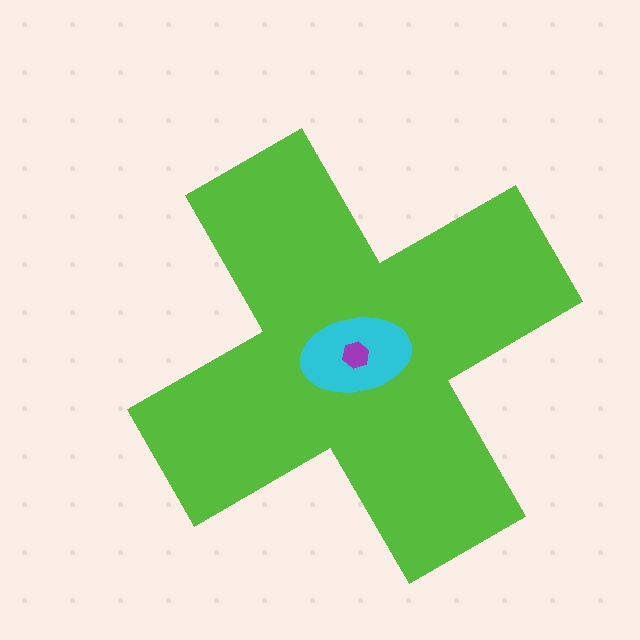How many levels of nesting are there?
3.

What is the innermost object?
The purple hexagon.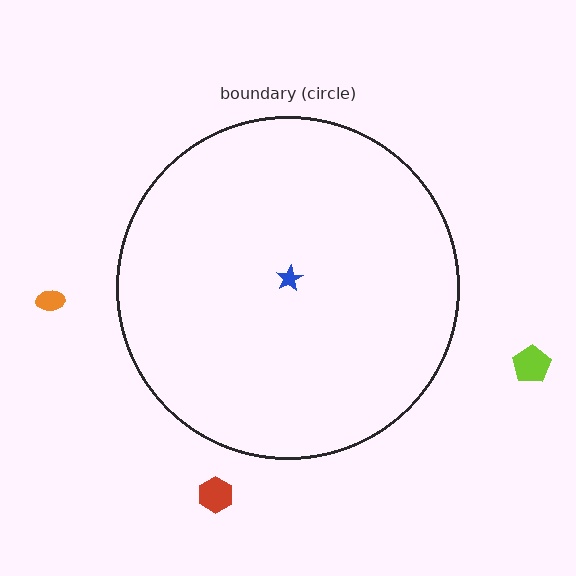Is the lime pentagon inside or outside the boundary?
Outside.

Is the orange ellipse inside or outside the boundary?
Outside.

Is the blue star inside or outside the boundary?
Inside.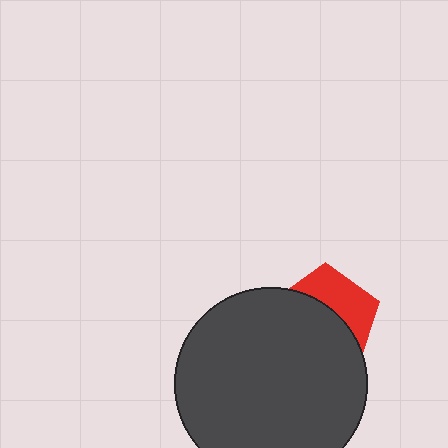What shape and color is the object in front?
The object in front is a dark gray circle.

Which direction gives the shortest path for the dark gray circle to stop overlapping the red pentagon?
Moving down gives the shortest separation.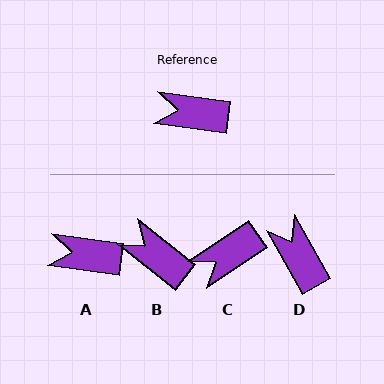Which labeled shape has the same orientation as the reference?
A.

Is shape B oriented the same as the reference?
No, it is off by about 30 degrees.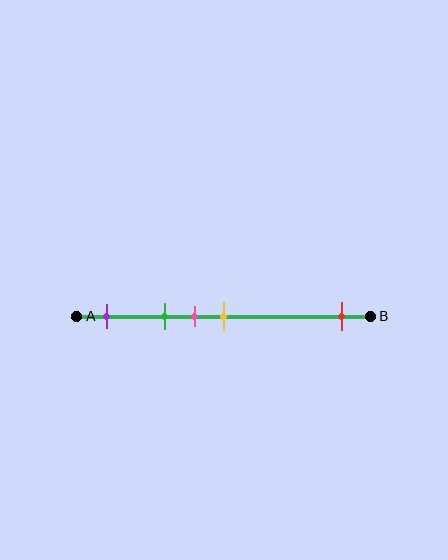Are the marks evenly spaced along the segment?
No, the marks are not evenly spaced.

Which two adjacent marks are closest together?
The pink and yellow marks are the closest adjacent pair.